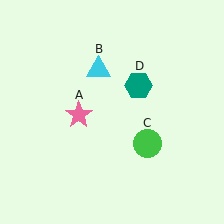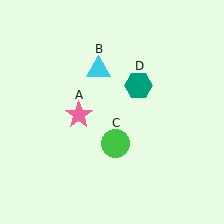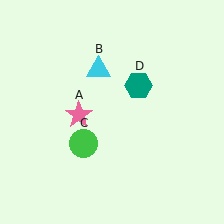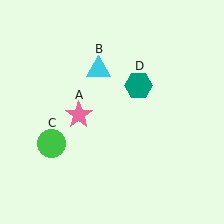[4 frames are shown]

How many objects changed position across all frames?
1 object changed position: green circle (object C).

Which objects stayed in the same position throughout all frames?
Pink star (object A) and cyan triangle (object B) and teal hexagon (object D) remained stationary.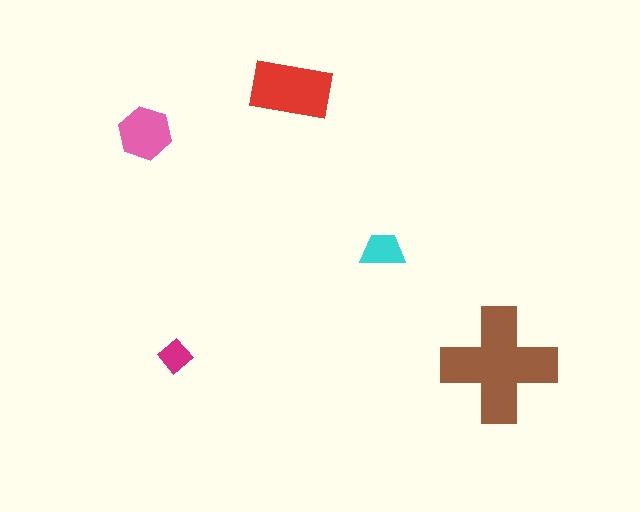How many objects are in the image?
There are 5 objects in the image.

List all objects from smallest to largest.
The magenta diamond, the cyan trapezoid, the pink hexagon, the red rectangle, the brown cross.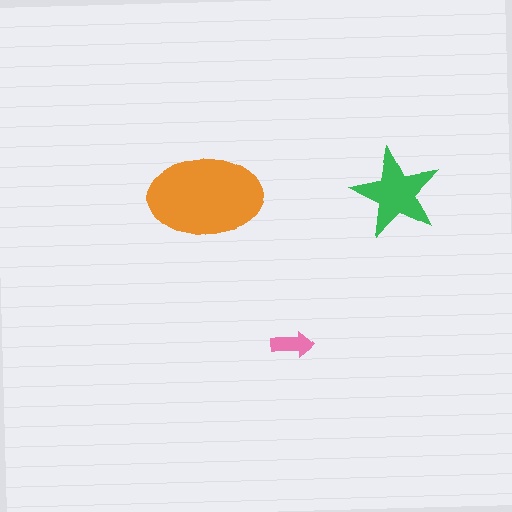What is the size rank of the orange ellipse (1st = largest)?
1st.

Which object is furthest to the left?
The orange ellipse is leftmost.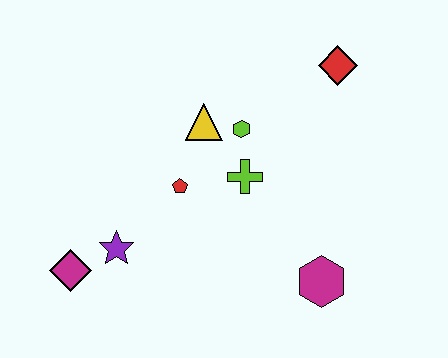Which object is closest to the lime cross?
The lime hexagon is closest to the lime cross.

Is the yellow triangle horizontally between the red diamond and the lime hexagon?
No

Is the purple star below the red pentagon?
Yes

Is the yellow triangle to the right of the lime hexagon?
No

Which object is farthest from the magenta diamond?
The red diamond is farthest from the magenta diamond.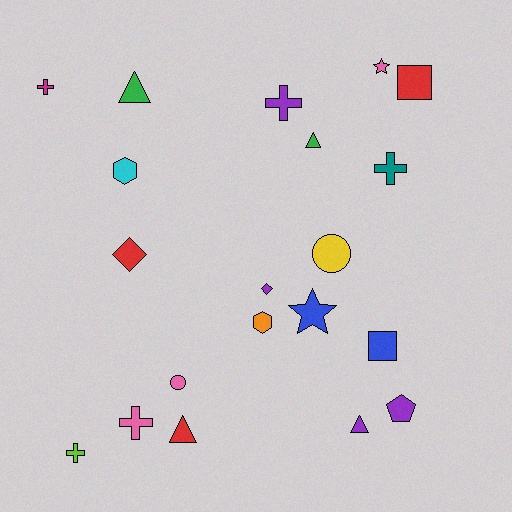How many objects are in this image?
There are 20 objects.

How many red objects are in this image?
There are 3 red objects.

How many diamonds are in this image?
There are 2 diamonds.